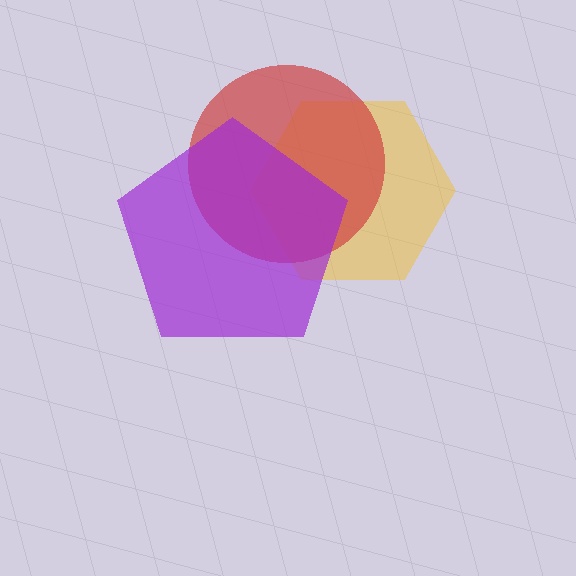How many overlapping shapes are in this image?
There are 3 overlapping shapes in the image.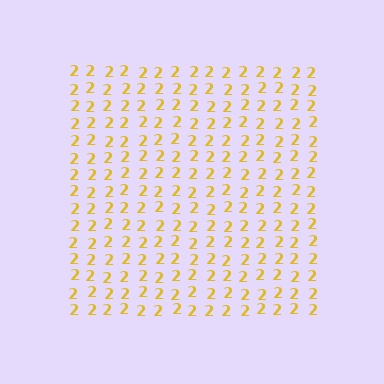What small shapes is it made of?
It is made of small digit 2's.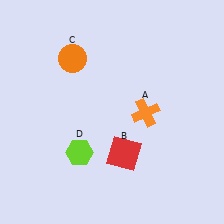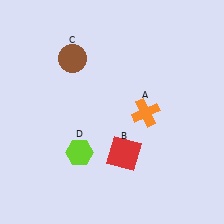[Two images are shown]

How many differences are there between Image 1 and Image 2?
There is 1 difference between the two images.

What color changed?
The circle (C) changed from orange in Image 1 to brown in Image 2.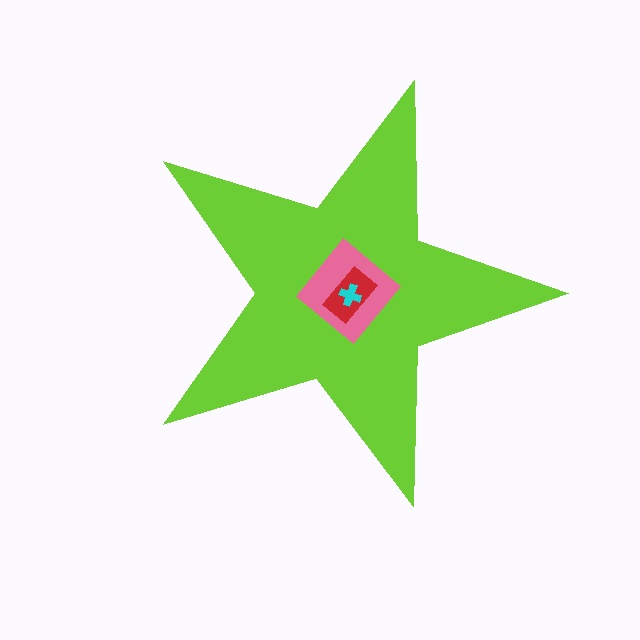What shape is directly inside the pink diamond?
The red rectangle.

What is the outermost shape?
The lime star.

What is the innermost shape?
The cyan cross.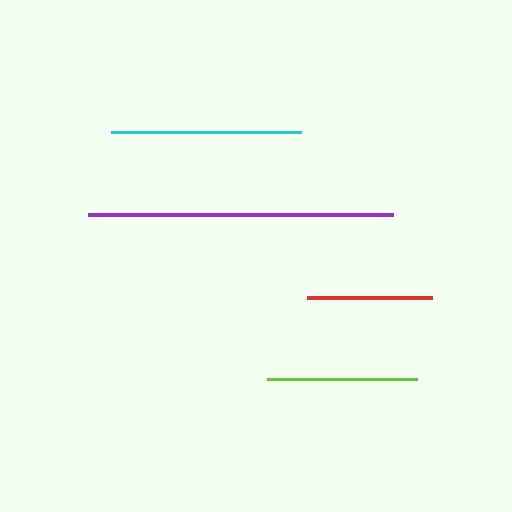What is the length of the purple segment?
The purple segment is approximately 305 pixels long.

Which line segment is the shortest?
The red line is the shortest at approximately 125 pixels.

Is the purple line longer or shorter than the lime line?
The purple line is longer than the lime line.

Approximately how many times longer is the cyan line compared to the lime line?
The cyan line is approximately 1.3 times the length of the lime line.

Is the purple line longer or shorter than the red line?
The purple line is longer than the red line.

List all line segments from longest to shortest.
From longest to shortest: purple, cyan, lime, red.